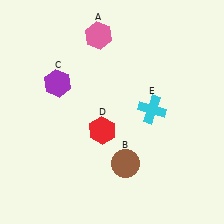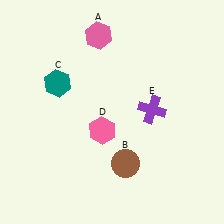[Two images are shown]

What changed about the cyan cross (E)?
In Image 1, E is cyan. In Image 2, it changed to purple.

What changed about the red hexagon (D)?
In Image 1, D is red. In Image 2, it changed to pink.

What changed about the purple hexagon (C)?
In Image 1, C is purple. In Image 2, it changed to teal.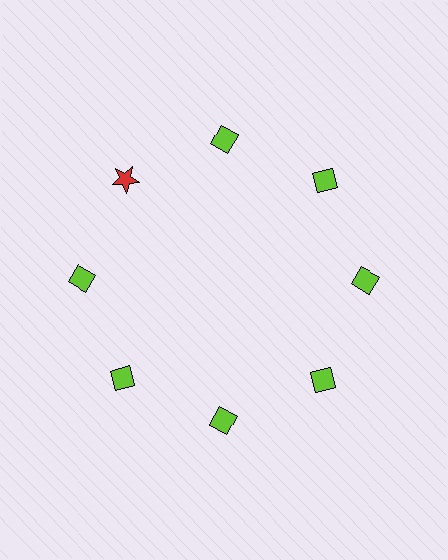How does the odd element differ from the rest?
It differs in both color (red instead of lime) and shape (star instead of diamond).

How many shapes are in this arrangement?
There are 8 shapes arranged in a ring pattern.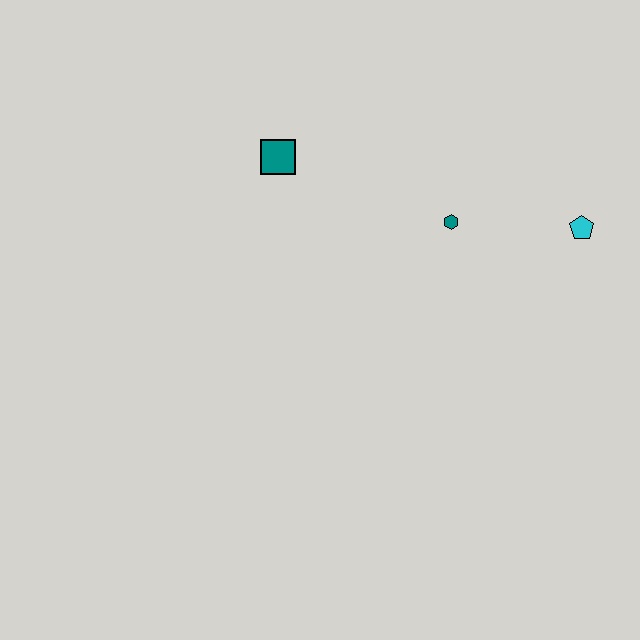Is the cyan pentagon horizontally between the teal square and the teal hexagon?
No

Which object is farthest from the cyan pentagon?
The teal square is farthest from the cyan pentagon.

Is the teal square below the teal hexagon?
No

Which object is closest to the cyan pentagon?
The teal hexagon is closest to the cyan pentagon.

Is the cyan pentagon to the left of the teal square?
No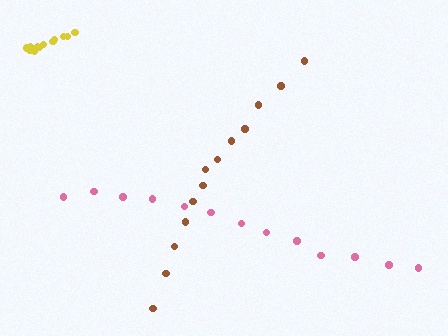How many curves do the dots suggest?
There are 3 distinct paths.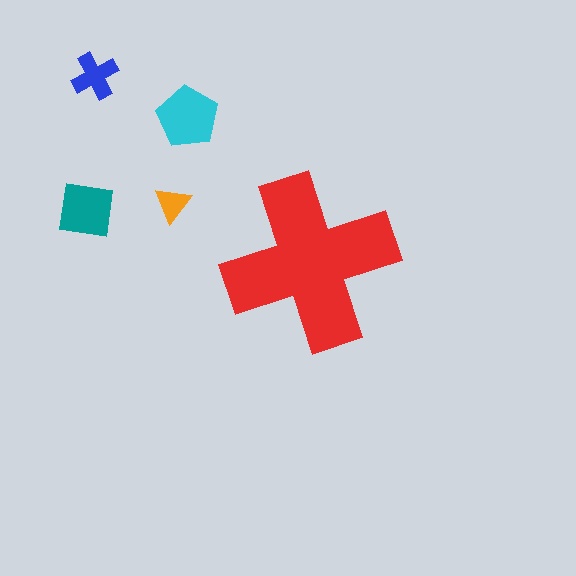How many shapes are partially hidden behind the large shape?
0 shapes are partially hidden.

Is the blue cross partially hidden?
No, the blue cross is fully visible.